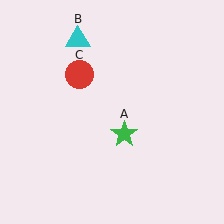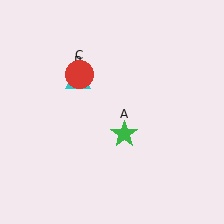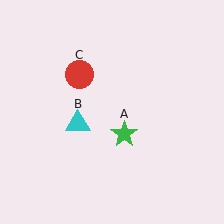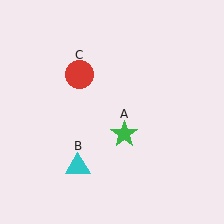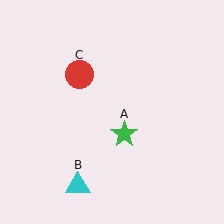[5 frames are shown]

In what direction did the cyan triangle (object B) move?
The cyan triangle (object B) moved down.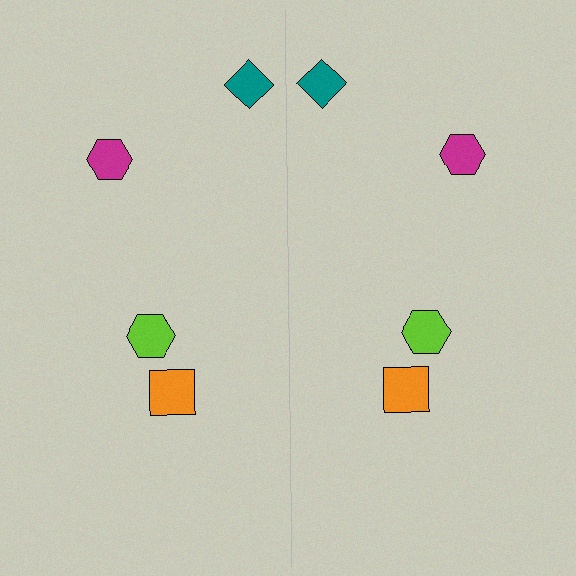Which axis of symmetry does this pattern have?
The pattern has a vertical axis of symmetry running through the center of the image.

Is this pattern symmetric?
Yes, this pattern has bilateral (reflection) symmetry.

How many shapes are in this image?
There are 8 shapes in this image.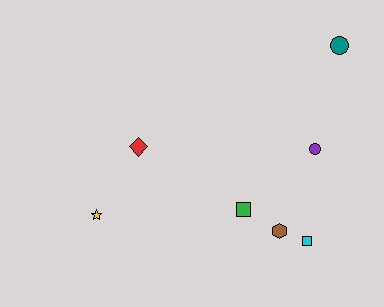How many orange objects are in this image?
There are no orange objects.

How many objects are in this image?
There are 7 objects.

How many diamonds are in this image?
There is 1 diamond.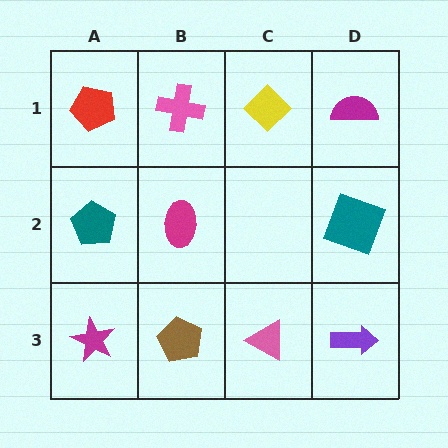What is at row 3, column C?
A pink triangle.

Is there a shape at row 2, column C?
No, that cell is empty.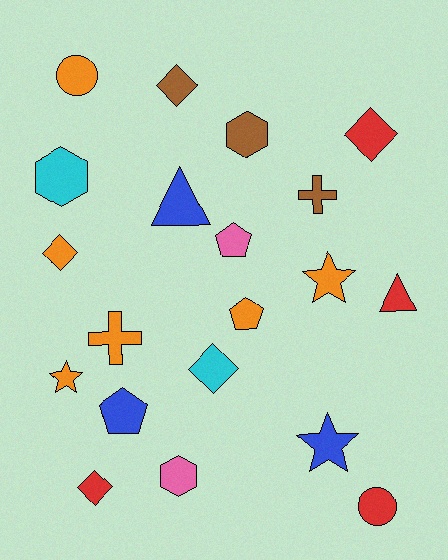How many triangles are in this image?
There are 2 triangles.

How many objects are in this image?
There are 20 objects.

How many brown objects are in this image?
There are 3 brown objects.